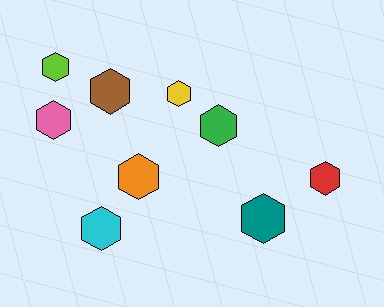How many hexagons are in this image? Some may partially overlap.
There are 9 hexagons.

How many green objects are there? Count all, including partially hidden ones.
There is 1 green object.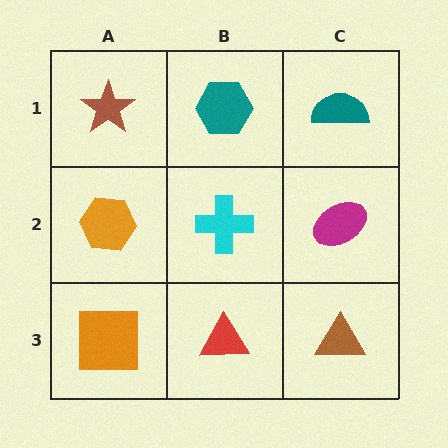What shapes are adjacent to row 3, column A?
An orange hexagon (row 2, column A), a red triangle (row 3, column B).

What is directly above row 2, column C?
A teal semicircle.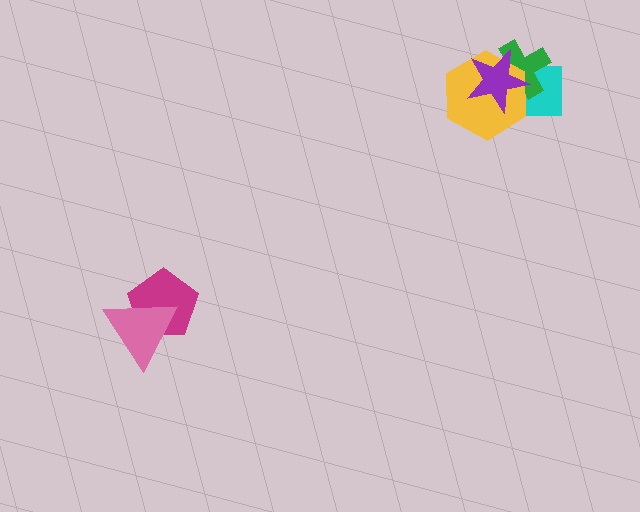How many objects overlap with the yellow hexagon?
3 objects overlap with the yellow hexagon.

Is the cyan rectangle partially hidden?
Yes, it is partially covered by another shape.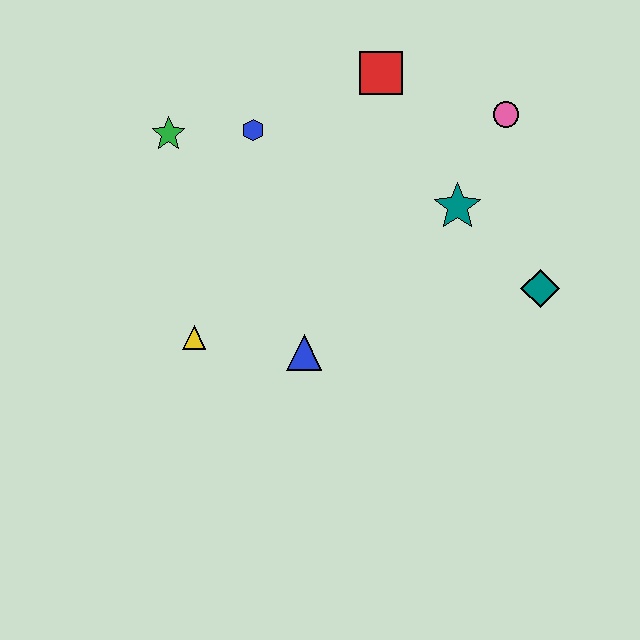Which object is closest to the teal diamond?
The teal star is closest to the teal diamond.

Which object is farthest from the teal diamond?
The green star is farthest from the teal diamond.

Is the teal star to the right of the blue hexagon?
Yes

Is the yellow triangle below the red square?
Yes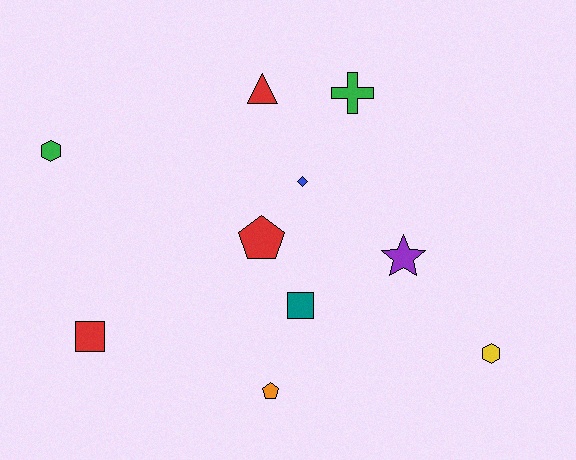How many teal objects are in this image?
There is 1 teal object.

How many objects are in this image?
There are 10 objects.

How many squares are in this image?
There are 2 squares.